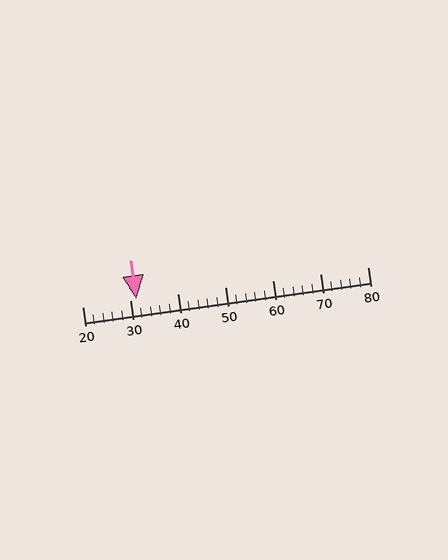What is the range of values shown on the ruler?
The ruler shows values from 20 to 80.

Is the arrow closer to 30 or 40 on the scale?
The arrow is closer to 30.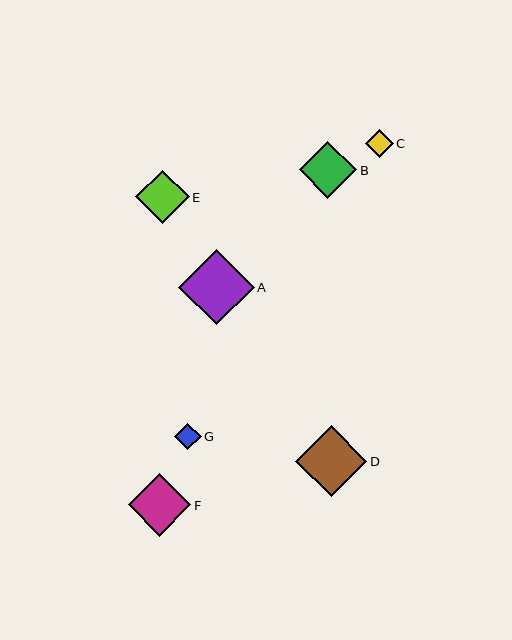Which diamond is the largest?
Diamond A is the largest with a size of approximately 75 pixels.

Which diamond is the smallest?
Diamond G is the smallest with a size of approximately 26 pixels.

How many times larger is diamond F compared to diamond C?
Diamond F is approximately 2.2 times the size of diamond C.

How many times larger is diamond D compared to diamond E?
Diamond D is approximately 1.3 times the size of diamond E.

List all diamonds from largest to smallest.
From largest to smallest: A, D, F, B, E, C, G.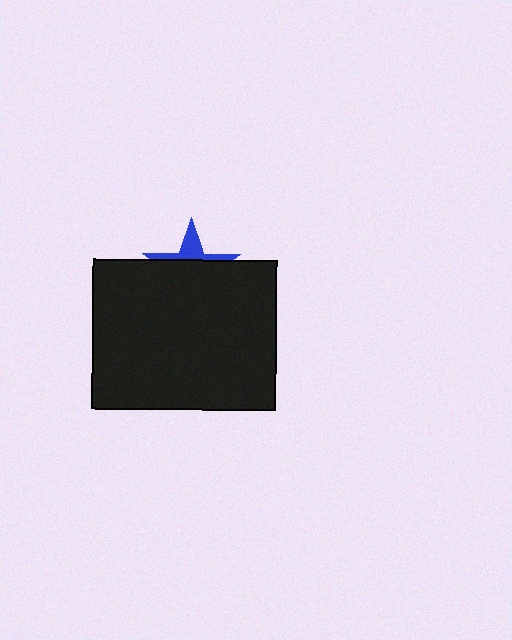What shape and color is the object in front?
The object in front is a black rectangle.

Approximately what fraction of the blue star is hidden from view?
Roughly 69% of the blue star is hidden behind the black rectangle.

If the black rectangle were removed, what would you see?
You would see the complete blue star.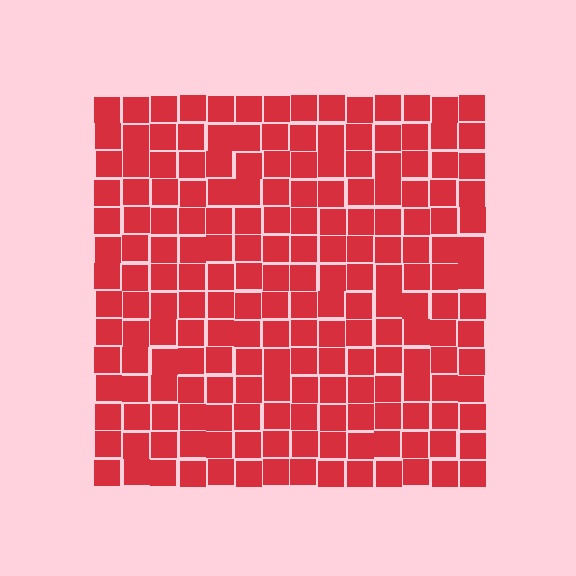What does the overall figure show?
The overall figure shows a square.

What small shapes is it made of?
It is made of small squares.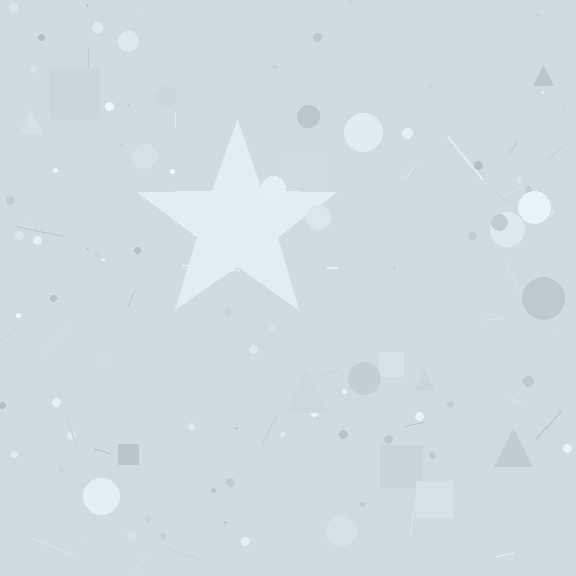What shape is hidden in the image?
A star is hidden in the image.